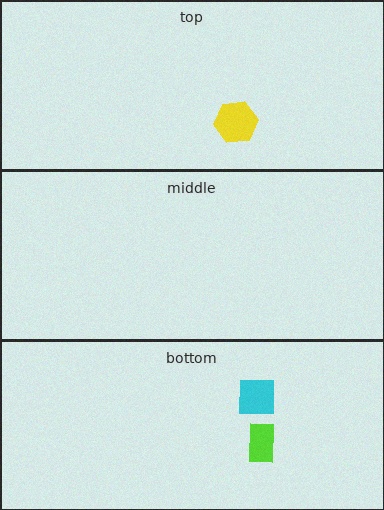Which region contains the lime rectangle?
The bottom region.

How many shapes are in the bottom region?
2.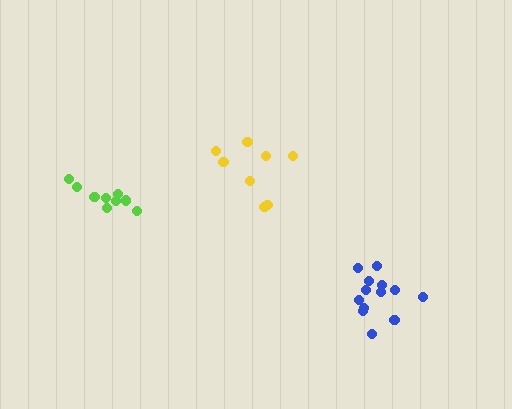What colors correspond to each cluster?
The clusters are colored: yellow, lime, blue.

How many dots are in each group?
Group 1: 9 dots, Group 2: 9 dots, Group 3: 13 dots (31 total).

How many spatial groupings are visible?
There are 3 spatial groupings.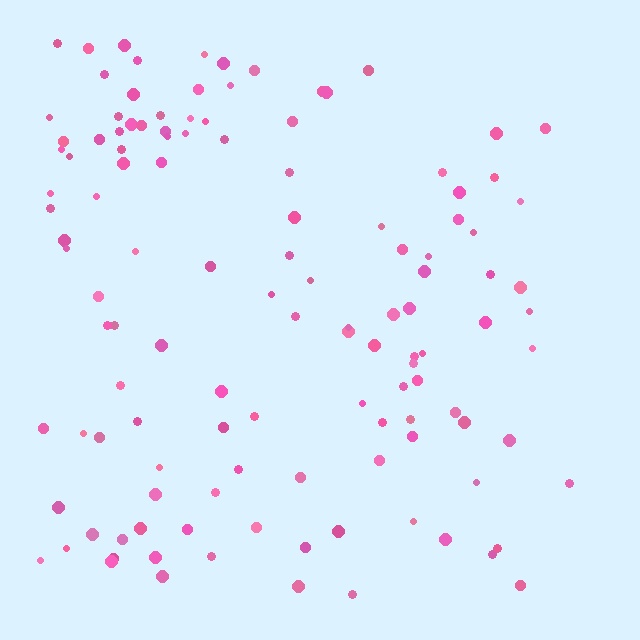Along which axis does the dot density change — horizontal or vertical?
Horizontal.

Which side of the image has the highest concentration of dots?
The left.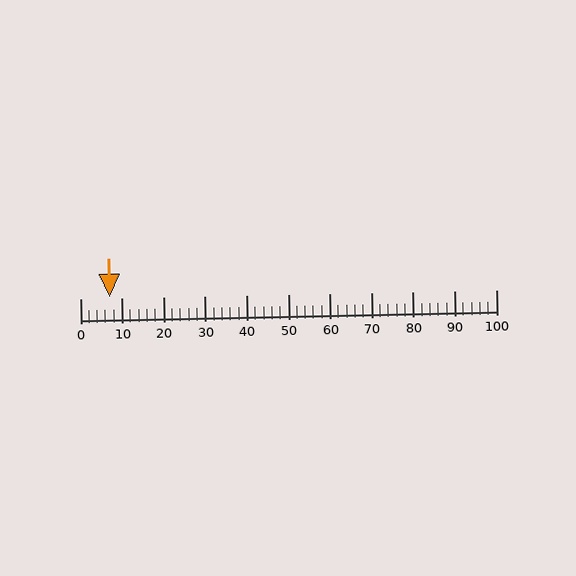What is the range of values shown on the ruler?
The ruler shows values from 0 to 100.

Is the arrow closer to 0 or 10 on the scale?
The arrow is closer to 10.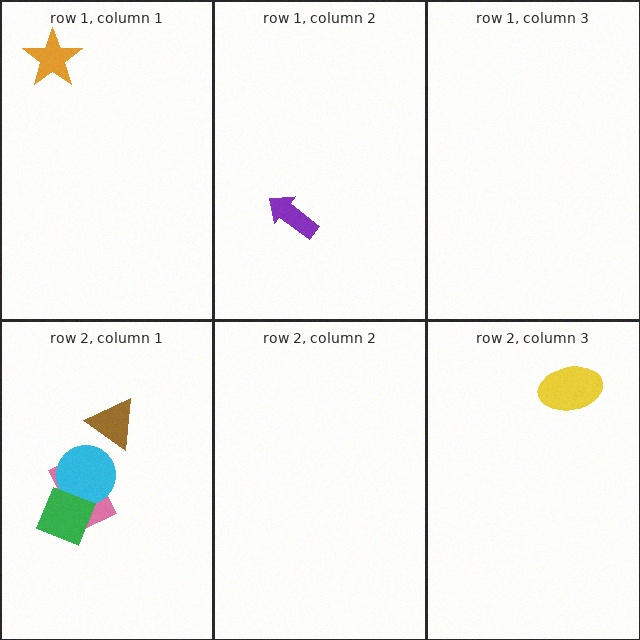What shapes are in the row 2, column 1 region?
The pink rectangle, the brown triangle, the cyan circle, the green diamond.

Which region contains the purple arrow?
The row 1, column 2 region.